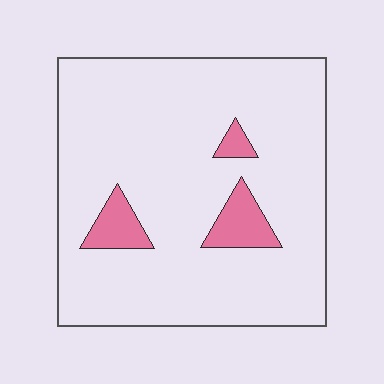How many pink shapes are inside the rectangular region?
3.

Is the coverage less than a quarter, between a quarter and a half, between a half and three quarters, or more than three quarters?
Less than a quarter.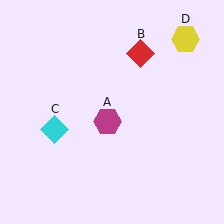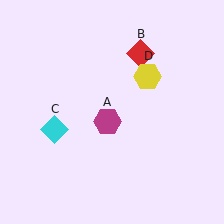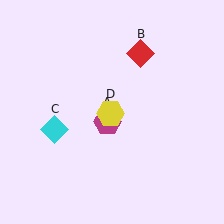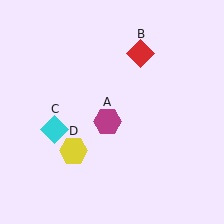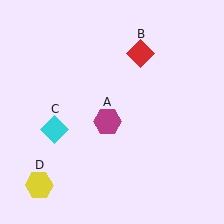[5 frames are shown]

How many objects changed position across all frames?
1 object changed position: yellow hexagon (object D).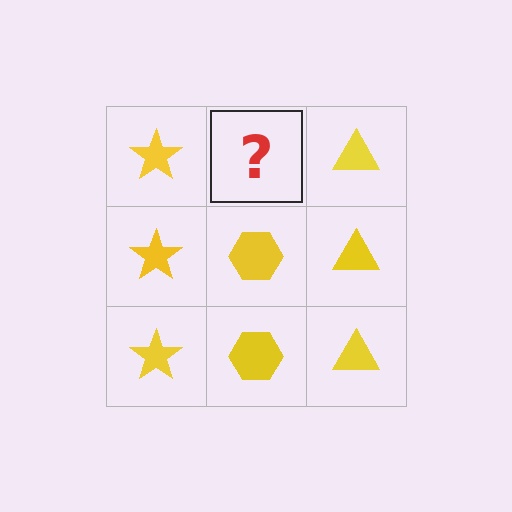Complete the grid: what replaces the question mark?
The question mark should be replaced with a yellow hexagon.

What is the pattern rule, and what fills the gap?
The rule is that each column has a consistent shape. The gap should be filled with a yellow hexagon.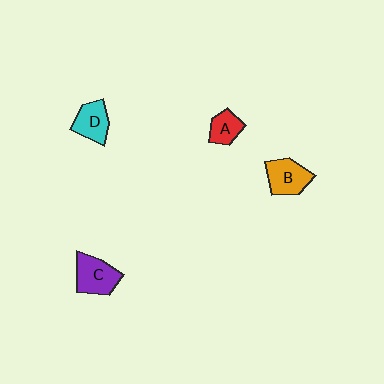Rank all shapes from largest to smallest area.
From largest to smallest: C (purple), B (orange), D (cyan), A (red).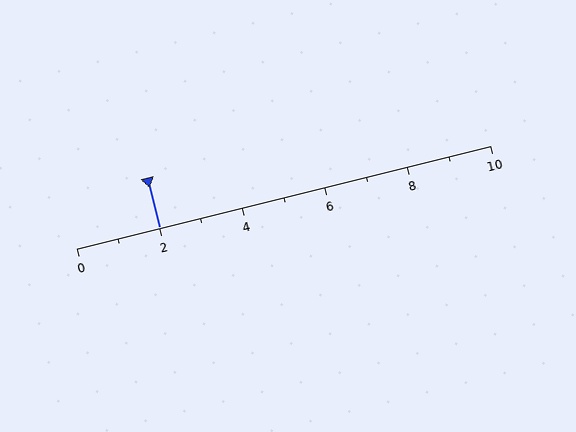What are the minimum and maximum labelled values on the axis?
The axis runs from 0 to 10.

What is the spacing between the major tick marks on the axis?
The major ticks are spaced 2 apart.